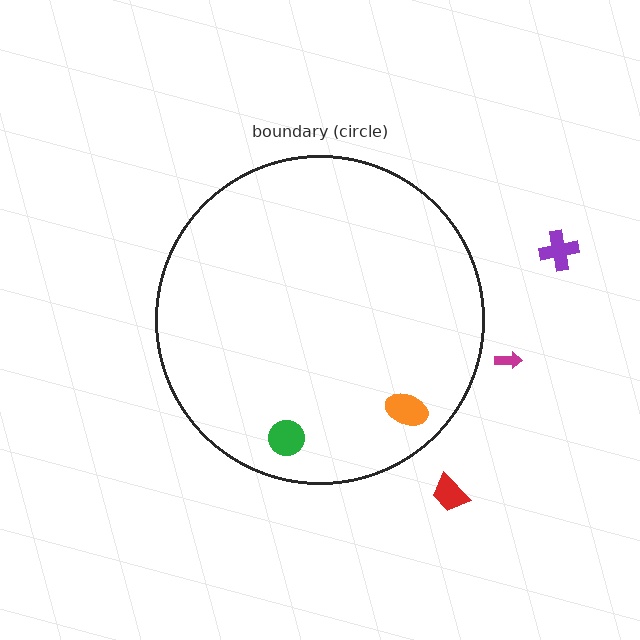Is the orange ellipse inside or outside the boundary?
Inside.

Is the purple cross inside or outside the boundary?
Outside.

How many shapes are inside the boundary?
2 inside, 3 outside.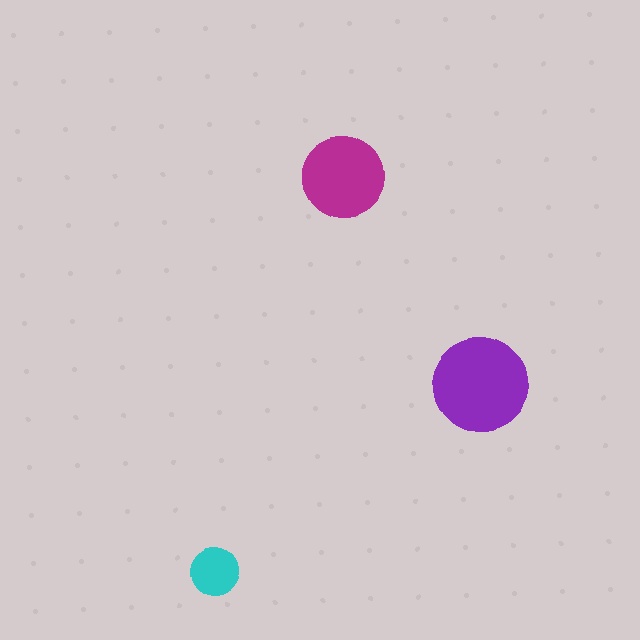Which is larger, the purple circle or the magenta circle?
The purple one.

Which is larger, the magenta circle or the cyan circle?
The magenta one.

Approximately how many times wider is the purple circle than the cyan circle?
About 2 times wider.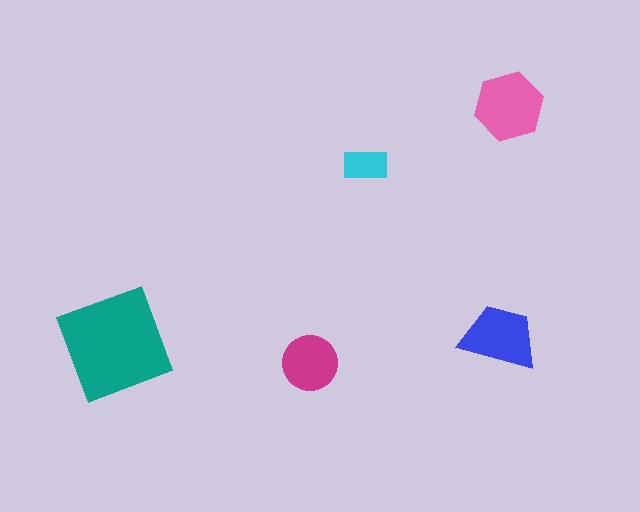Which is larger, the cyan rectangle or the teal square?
The teal square.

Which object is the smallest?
The cyan rectangle.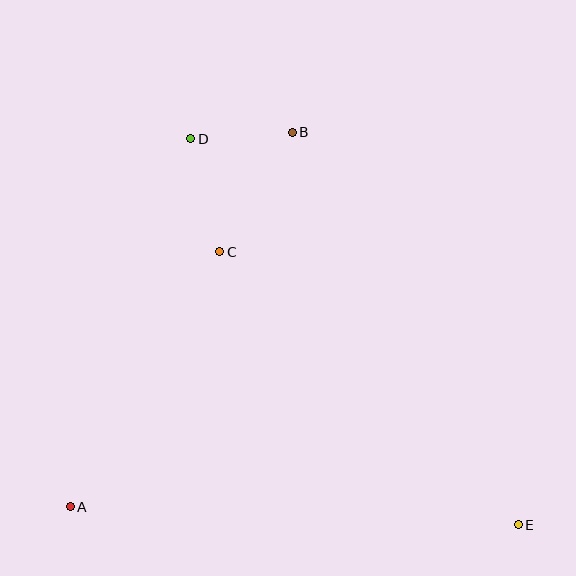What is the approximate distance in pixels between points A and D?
The distance between A and D is approximately 387 pixels.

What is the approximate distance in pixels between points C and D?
The distance between C and D is approximately 116 pixels.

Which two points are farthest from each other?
Points D and E are farthest from each other.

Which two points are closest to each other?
Points B and D are closest to each other.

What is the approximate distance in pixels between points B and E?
The distance between B and E is approximately 453 pixels.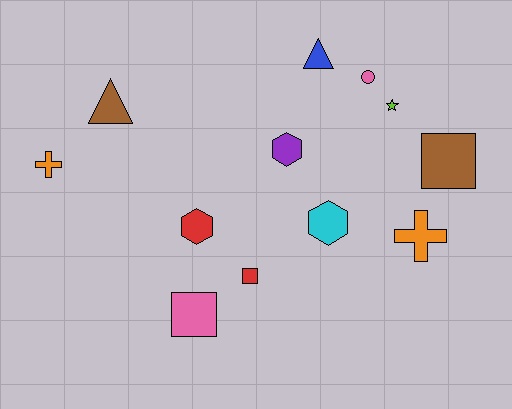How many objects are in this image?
There are 12 objects.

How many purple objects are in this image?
There is 1 purple object.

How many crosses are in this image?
There are 2 crosses.